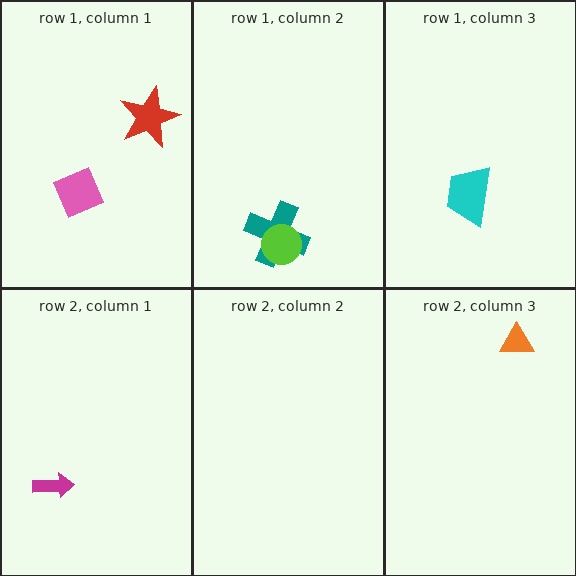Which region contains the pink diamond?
The row 1, column 1 region.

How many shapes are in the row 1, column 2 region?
2.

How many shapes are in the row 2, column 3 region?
1.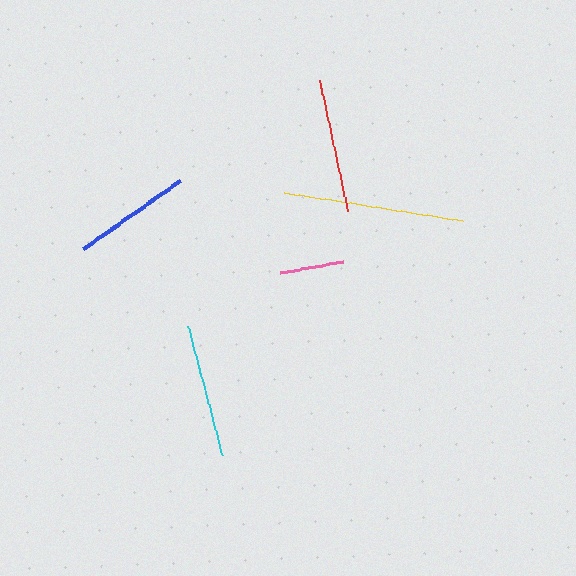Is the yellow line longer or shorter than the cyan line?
The yellow line is longer than the cyan line.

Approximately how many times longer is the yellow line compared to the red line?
The yellow line is approximately 1.4 times the length of the red line.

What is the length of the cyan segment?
The cyan segment is approximately 133 pixels long.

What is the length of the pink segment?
The pink segment is approximately 63 pixels long.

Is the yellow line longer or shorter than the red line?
The yellow line is longer than the red line.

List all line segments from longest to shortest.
From longest to shortest: yellow, red, cyan, blue, pink.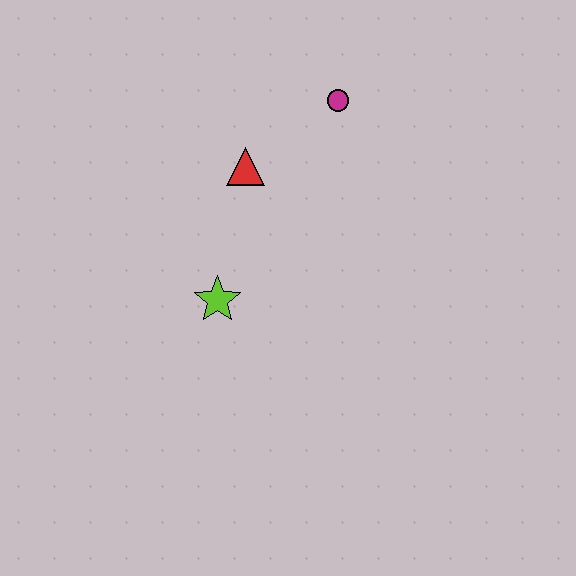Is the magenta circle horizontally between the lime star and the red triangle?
No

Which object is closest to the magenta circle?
The red triangle is closest to the magenta circle.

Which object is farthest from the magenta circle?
The lime star is farthest from the magenta circle.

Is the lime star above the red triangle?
No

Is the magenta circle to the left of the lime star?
No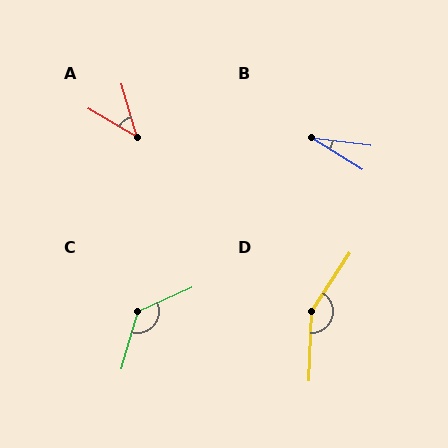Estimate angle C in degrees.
Approximately 130 degrees.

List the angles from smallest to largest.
B (24°), A (43°), C (130°), D (149°).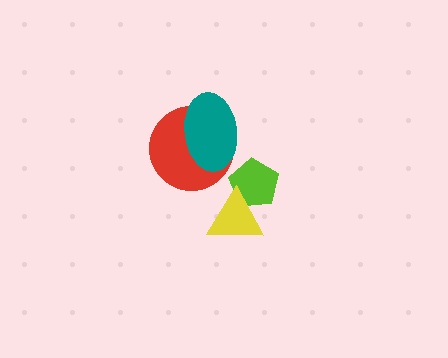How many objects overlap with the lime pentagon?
1 object overlaps with the lime pentagon.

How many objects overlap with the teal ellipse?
1 object overlaps with the teal ellipse.